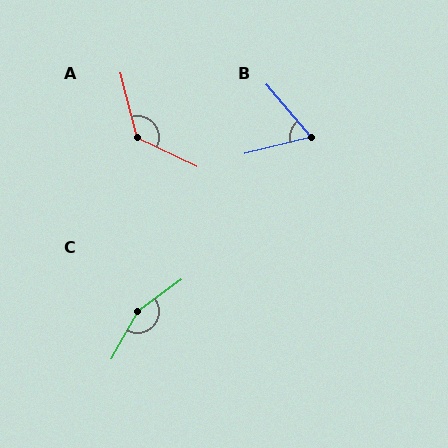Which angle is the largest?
C, at approximately 156 degrees.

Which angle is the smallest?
B, at approximately 64 degrees.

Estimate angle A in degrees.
Approximately 130 degrees.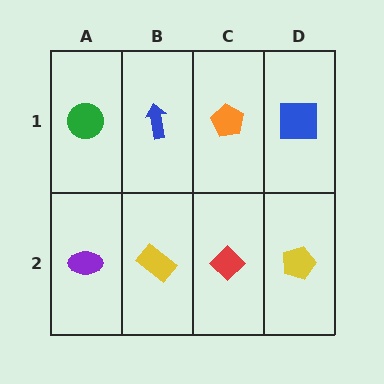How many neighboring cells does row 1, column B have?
3.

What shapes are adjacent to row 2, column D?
A blue square (row 1, column D), a red diamond (row 2, column C).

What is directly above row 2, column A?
A green circle.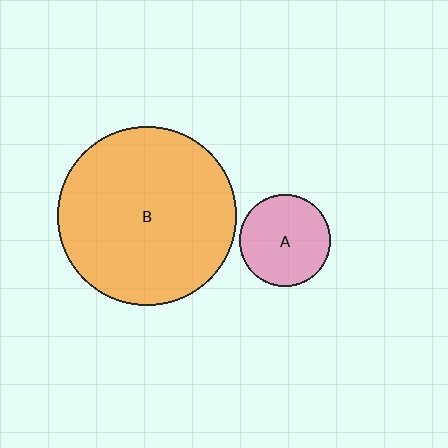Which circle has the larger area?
Circle B (orange).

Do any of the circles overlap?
No, none of the circles overlap.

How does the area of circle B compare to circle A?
Approximately 3.9 times.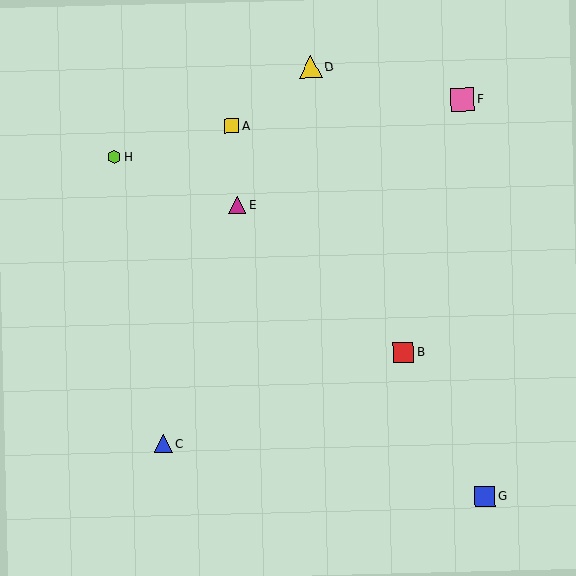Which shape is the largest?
The pink square (labeled F) is the largest.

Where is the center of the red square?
The center of the red square is at (404, 352).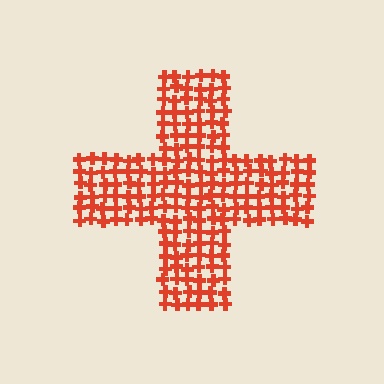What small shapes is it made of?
It is made of small crosses.